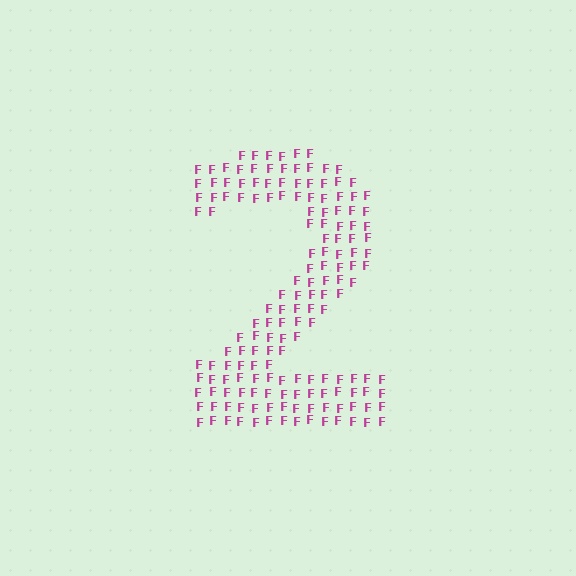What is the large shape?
The large shape is the digit 2.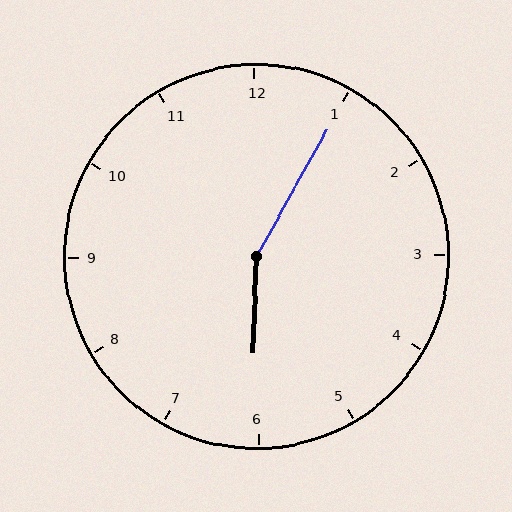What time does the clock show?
6:05.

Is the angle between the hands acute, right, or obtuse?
It is obtuse.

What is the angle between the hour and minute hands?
Approximately 152 degrees.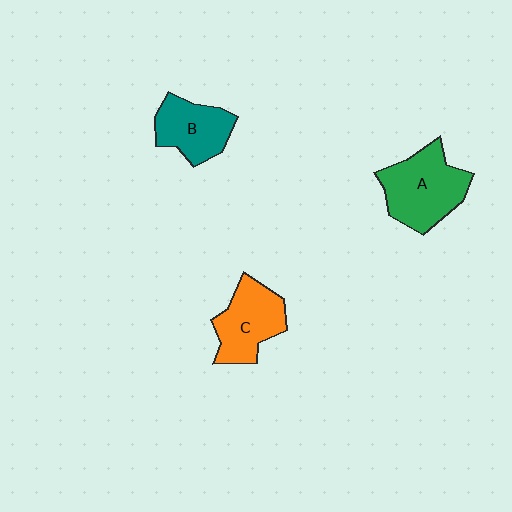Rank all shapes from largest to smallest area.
From largest to smallest: A (green), C (orange), B (teal).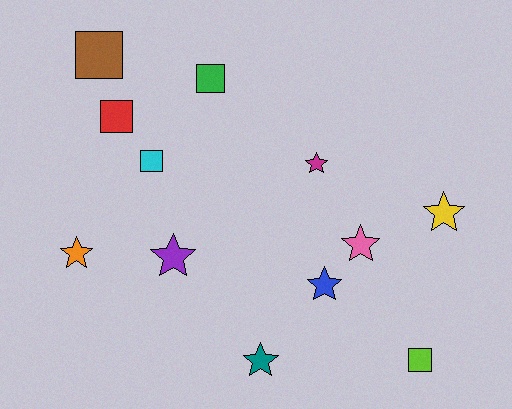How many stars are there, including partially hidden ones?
There are 7 stars.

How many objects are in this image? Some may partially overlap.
There are 12 objects.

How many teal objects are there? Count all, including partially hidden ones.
There is 1 teal object.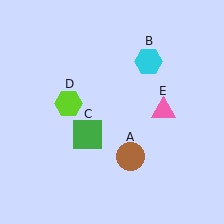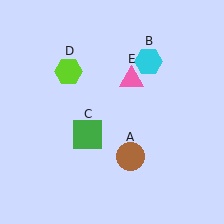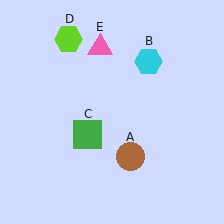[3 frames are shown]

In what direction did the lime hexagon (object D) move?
The lime hexagon (object D) moved up.